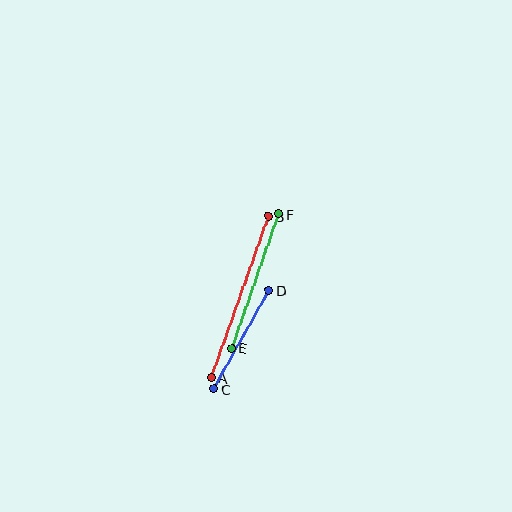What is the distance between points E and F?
The distance is approximately 142 pixels.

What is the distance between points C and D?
The distance is approximately 113 pixels.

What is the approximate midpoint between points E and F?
The midpoint is at approximately (255, 281) pixels.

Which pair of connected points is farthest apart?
Points A and B are farthest apart.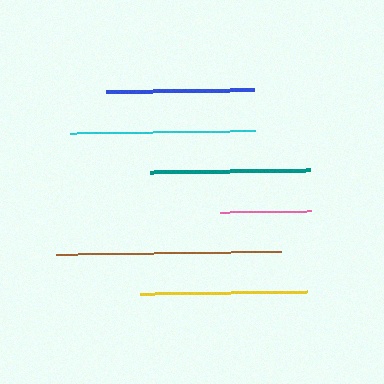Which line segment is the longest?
The brown line is the longest at approximately 225 pixels.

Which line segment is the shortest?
The pink line is the shortest at approximately 91 pixels.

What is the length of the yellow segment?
The yellow segment is approximately 167 pixels long.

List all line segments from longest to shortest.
From longest to shortest: brown, cyan, yellow, teal, blue, pink.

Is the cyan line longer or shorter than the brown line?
The brown line is longer than the cyan line.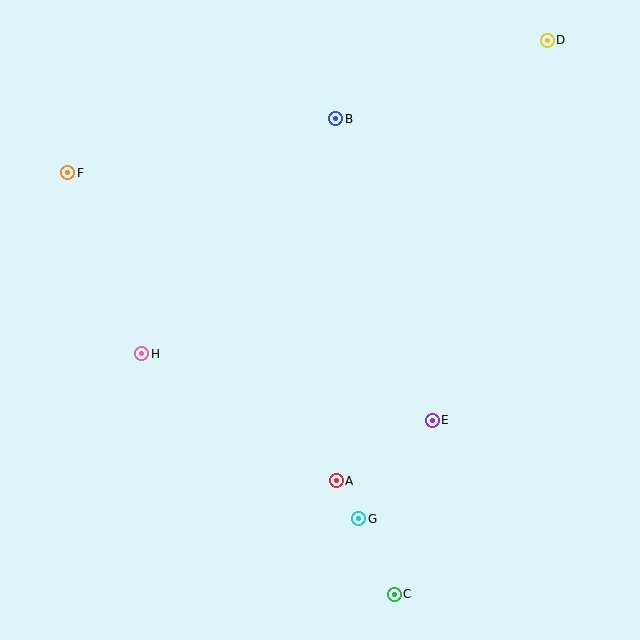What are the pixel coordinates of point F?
Point F is at (68, 173).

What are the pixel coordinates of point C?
Point C is at (394, 594).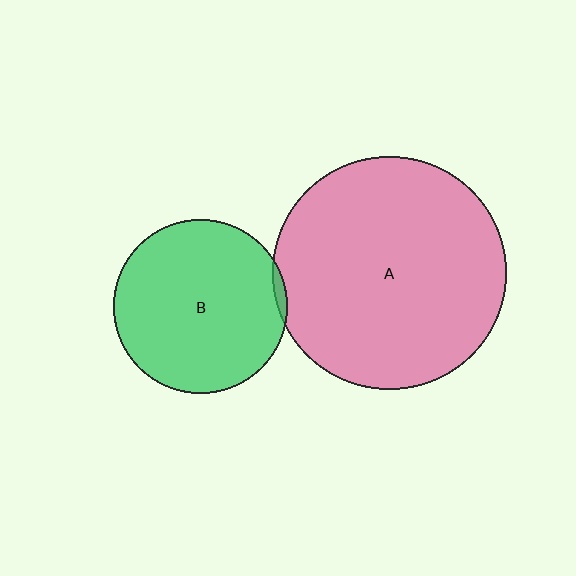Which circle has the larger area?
Circle A (pink).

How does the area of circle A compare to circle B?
Approximately 1.8 times.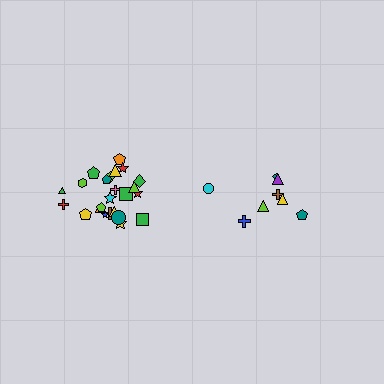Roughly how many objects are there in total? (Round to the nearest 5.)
Roughly 35 objects in total.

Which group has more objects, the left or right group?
The left group.